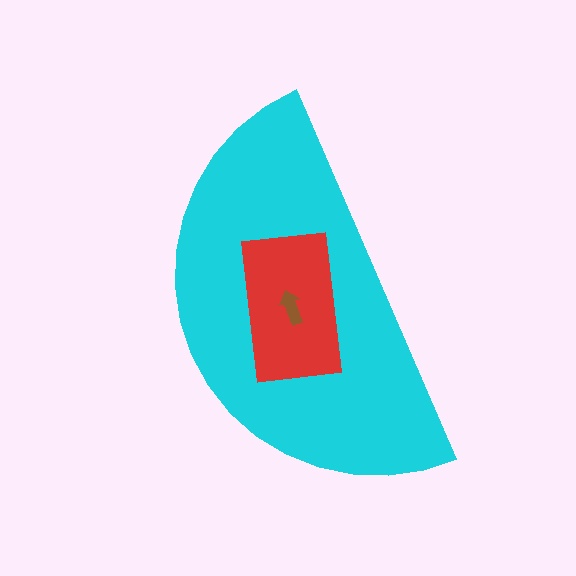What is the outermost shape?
The cyan semicircle.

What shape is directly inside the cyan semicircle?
The red rectangle.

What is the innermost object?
The brown arrow.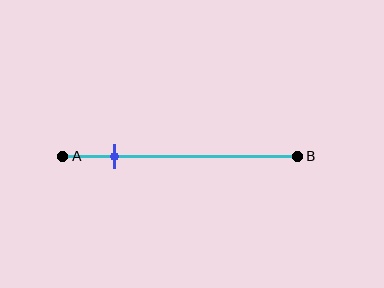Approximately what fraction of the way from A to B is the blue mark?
The blue mark is approximately 20% of the way from A to B.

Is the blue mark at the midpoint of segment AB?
No, the mark is at about 20% from A, not at the 50% midpoint.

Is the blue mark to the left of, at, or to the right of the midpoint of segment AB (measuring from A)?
The blue mark is to the left of the midpoint of segment AB.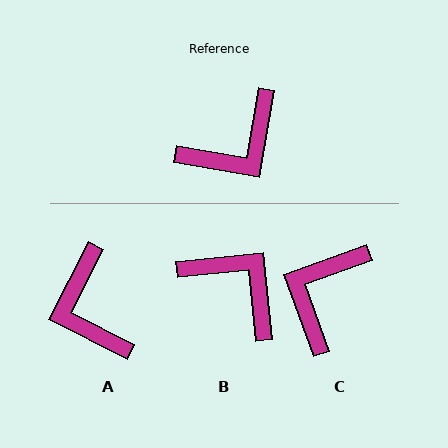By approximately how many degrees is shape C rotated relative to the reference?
Approximately 150 degrees clockwise.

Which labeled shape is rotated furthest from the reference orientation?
C, about 150 degrees away.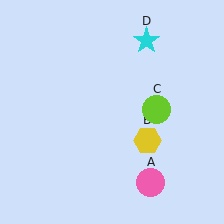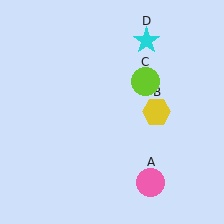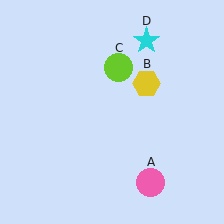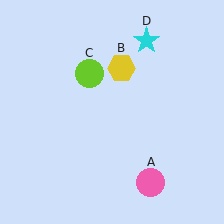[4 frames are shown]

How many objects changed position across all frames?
2 objects changed position: yellow hexagon (object B), lime circle (object C).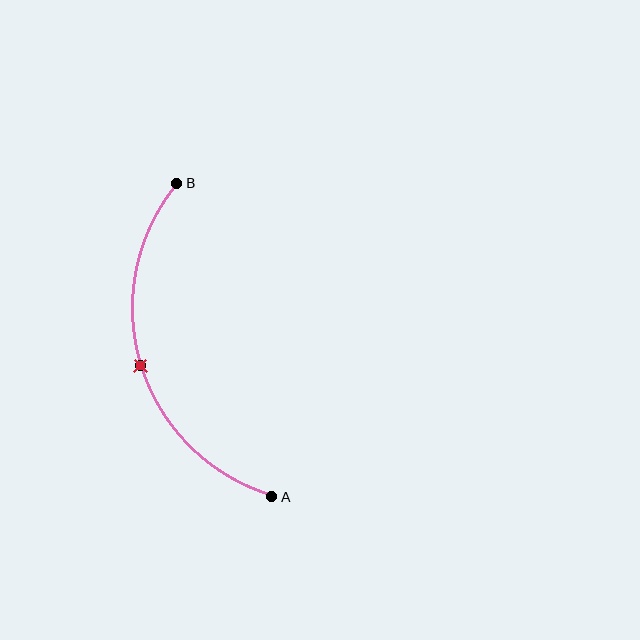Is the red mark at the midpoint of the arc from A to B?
Yes. The red mark lies on the arc at equal arc-length from both A and B — it is the arc midpoint.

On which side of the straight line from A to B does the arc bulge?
The arc bulges to the left of the straight line connecting A and B.